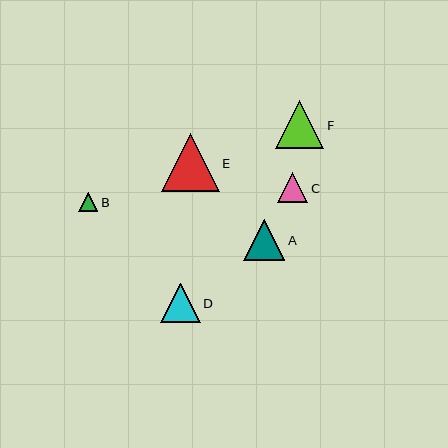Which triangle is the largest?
Triangle E is the largest with a size of approximately 58 pixels.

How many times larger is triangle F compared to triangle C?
Triangle F is approximately 1.6 times the size of triangle C.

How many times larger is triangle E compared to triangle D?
Triangle E is approximately 1.5 times the size of triangle D.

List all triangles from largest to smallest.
From largest to smallest: E, F, A, D, C, B.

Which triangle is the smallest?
Triangle B is the smallest with a size of approximately 19 pixels.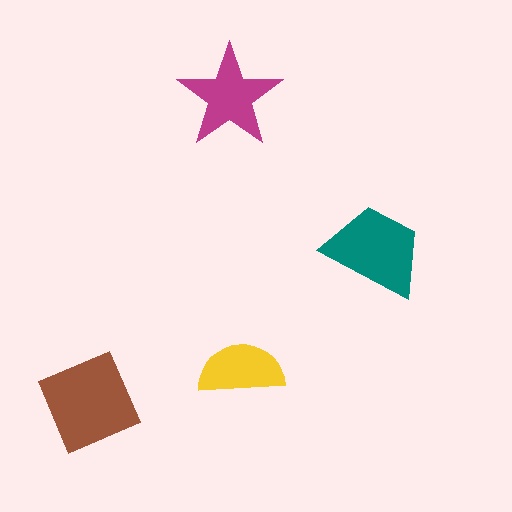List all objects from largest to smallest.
The brown diamond, the teal trapezoid, the magenta star, the yellow semicircle.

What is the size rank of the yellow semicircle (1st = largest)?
4th.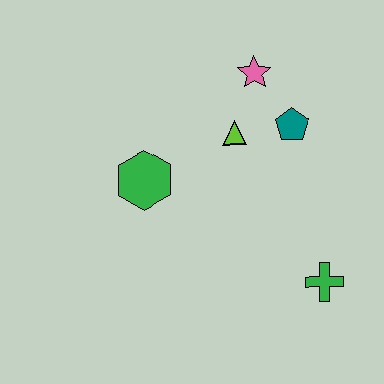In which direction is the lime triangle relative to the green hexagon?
The lime triangle is to the right of the green hexagon.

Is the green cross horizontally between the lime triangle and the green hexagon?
No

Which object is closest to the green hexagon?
The lime triangle is closest to the green hexagon.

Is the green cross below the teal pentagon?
Yes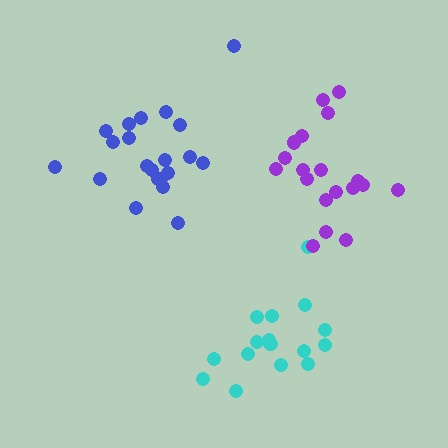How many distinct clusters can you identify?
There are 3 distinct clusters.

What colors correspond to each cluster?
The clusters are colored: cyan, blue, purple.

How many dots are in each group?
Group 1: 16 dots, Group 2: 21 dots, Group 3: 19 dots (56 total).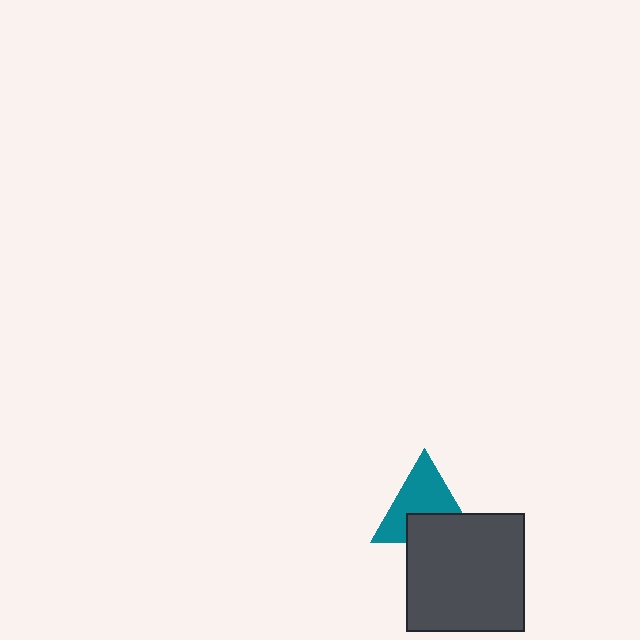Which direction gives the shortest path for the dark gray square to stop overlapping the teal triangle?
Moving down gives the shortest separation.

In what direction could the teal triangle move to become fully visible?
The teal triangle could move up. That would shift it out from behind the dark gray square entirely.